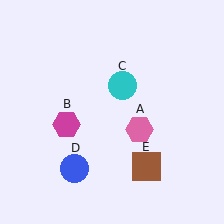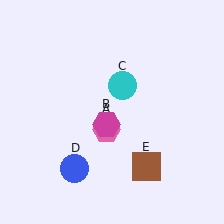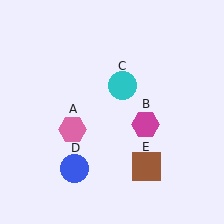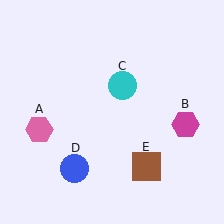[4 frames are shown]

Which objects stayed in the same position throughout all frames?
Cyan circle (object C) and blue circle (object D) and brown square (object E) remained stationary.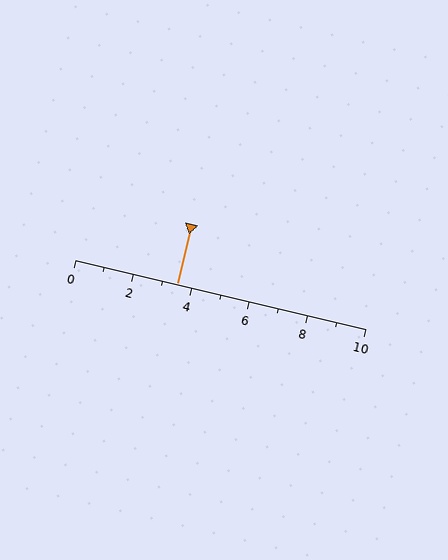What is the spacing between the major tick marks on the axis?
The major ticks are spaced 2 apart.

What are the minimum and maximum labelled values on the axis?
The axis runs from 0 to 10.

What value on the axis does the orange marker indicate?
The marker indicates approximately 3.5.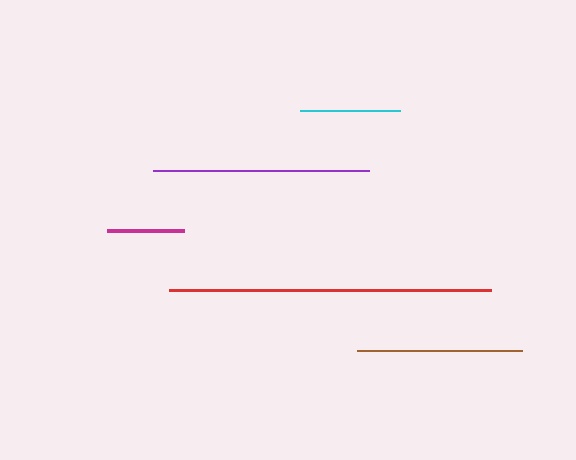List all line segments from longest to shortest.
From longest to shortest: red, purple, brown, cyan, magenta.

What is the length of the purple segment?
The purple segment is approximately 216 pixels long.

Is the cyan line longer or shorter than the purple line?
The purple line is longer than the cyan line.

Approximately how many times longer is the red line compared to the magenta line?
The red line is approximately 4.2 times the length of the magenta line.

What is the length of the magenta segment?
The magenta segment is approximately 77 pixels long.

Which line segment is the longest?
The red line is the longest at approximately 322 pixels.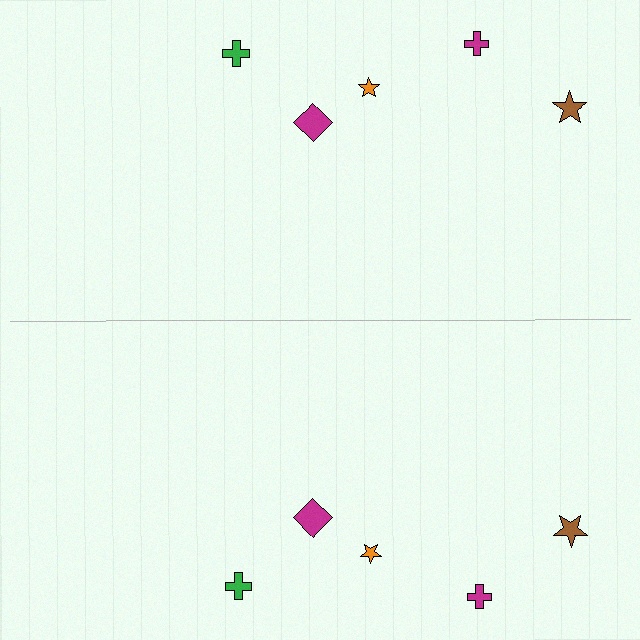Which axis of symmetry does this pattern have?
The pattern has a horizontal axis of symmetry running through the center of the image.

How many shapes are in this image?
There are 10 shapes in this image.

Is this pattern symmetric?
Yes, this pattern has bilateral (reflection) symmetry.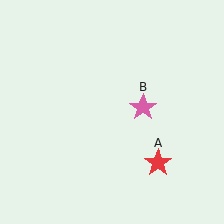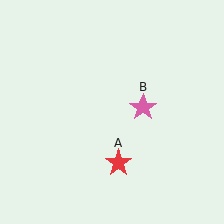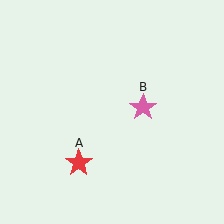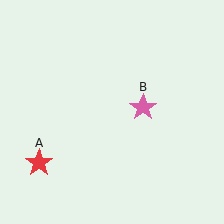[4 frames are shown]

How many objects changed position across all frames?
1 object changed position: red star (object A).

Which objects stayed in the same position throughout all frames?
Pink star (object B) remained stationary.